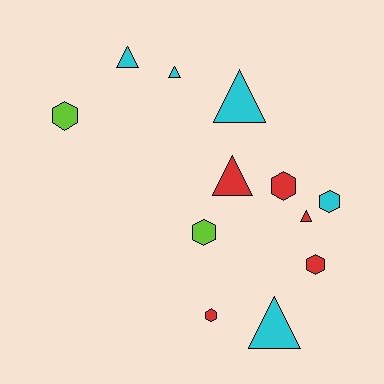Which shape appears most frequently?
Hexagon, with 6 objects.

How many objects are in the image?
There are 12 objects.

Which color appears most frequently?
Red, with 5 objects.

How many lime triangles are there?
There are no lime triangles.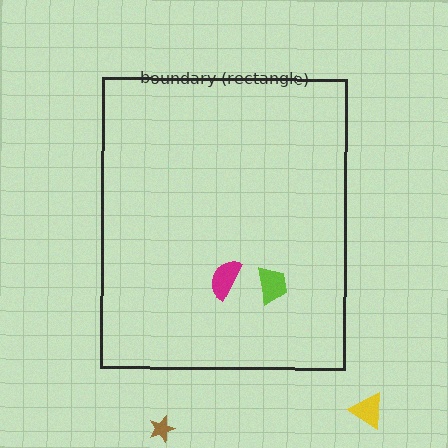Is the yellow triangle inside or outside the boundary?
Outside.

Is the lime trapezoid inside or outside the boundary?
Inside.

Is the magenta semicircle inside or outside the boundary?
Inside.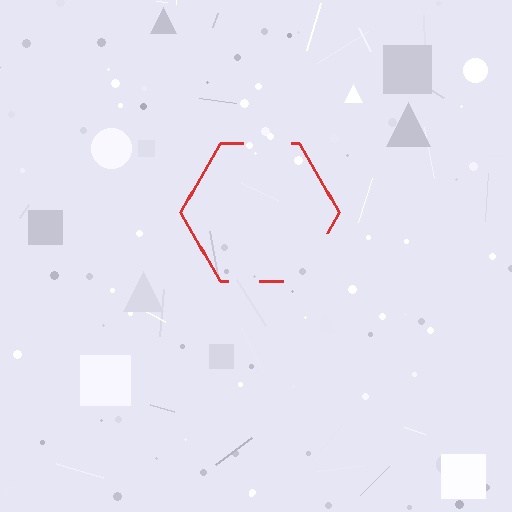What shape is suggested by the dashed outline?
The dashed outline suggests a hexagon.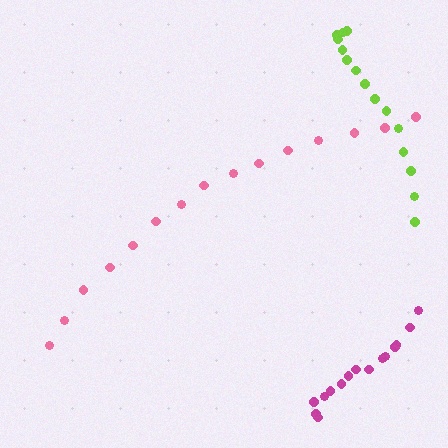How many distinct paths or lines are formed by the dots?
There are 3 distinct paths.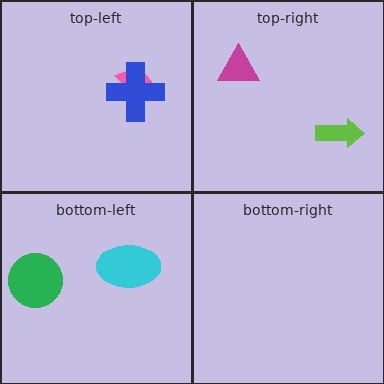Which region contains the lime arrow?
The top-right region.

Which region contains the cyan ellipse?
The bottom-left region.